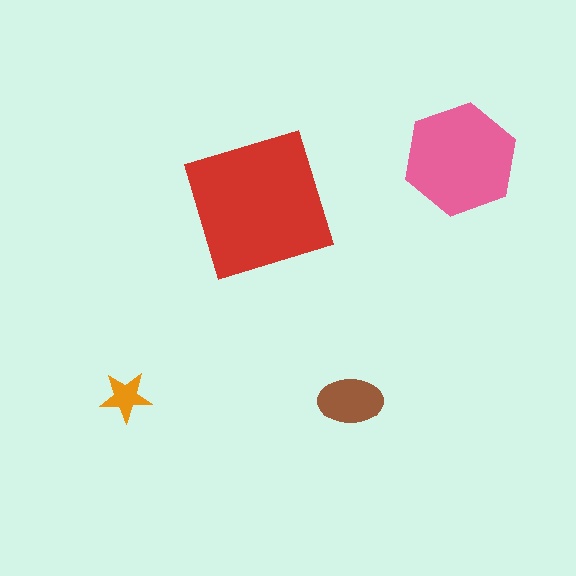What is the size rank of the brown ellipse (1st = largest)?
3rd.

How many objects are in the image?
There are 4 objects in the image.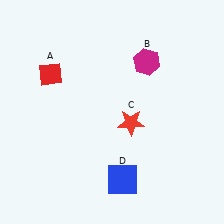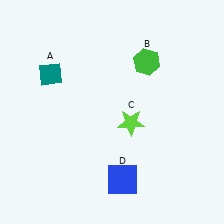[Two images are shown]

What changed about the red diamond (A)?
In Image 1, A is red. In Image 2, it changed to teal.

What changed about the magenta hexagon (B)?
In Image 1, B is magenta. In Image 2, it changed to green.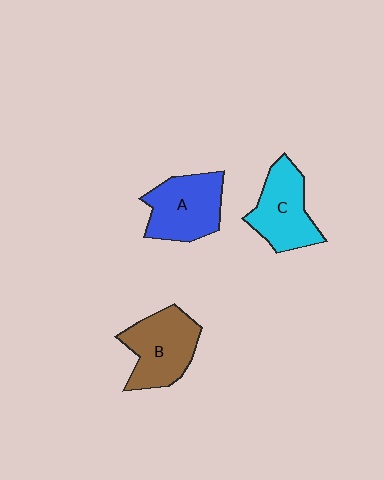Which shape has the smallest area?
Shape C (cyan).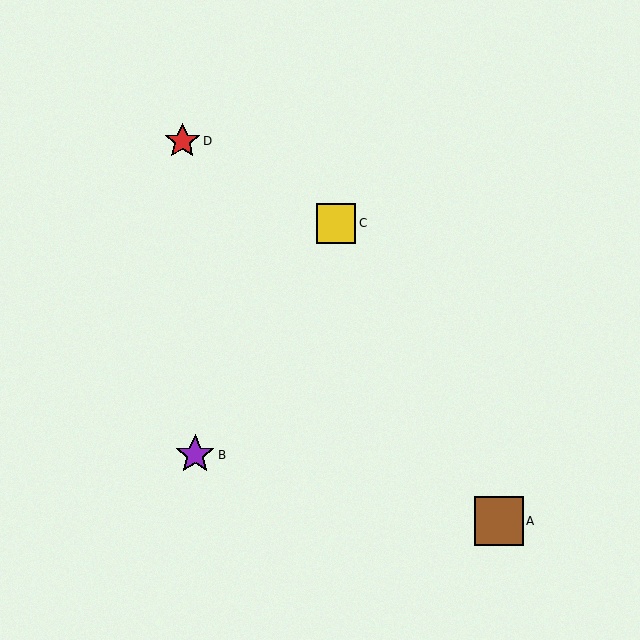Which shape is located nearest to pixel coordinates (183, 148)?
The red star (labeled D) at (182, 141) is nearest to that location.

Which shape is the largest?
The brown square (labeled A) is the largest.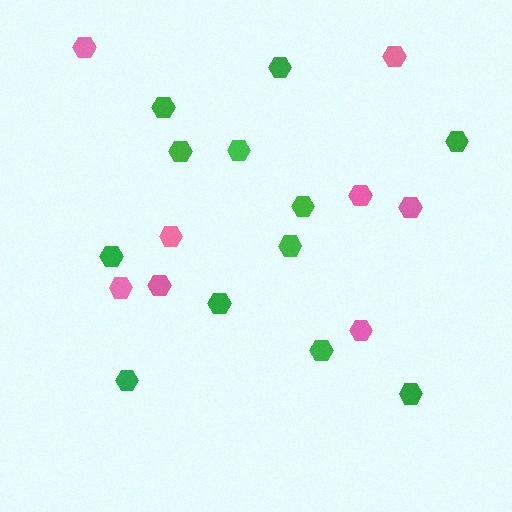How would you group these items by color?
There are 2 groups: one group of green hexagons (12) and one group of pink hexagons (8).